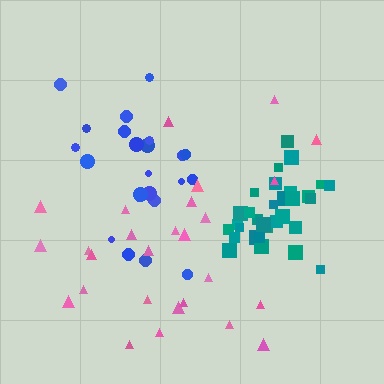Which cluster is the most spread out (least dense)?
Pink.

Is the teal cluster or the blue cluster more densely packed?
Teal.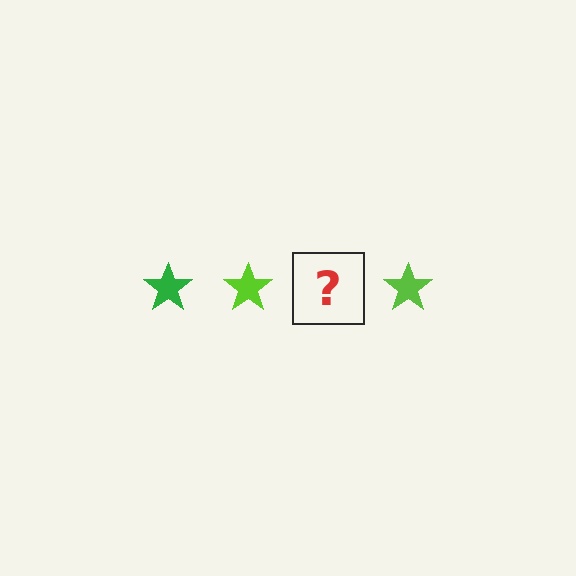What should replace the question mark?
The question mark should be replaced with a green star.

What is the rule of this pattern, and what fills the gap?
The rule is that the pattern cycles through green, lime stars. The gap should be filled with a green star.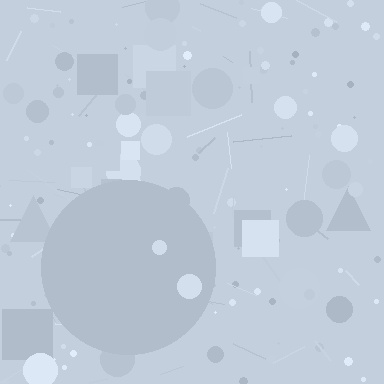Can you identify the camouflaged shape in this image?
The camouflaged shape is a circle.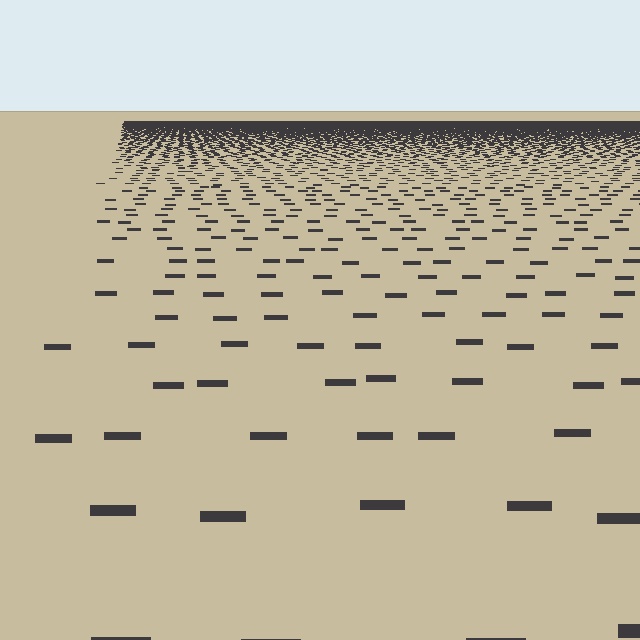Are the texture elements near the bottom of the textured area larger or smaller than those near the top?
Larger. Near the bottom, elements are closer to the viewer and appear at a bigger on-screen size.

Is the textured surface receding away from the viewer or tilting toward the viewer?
The surface is receding away from the viewer. Texture elements get smaller and denser toward the top.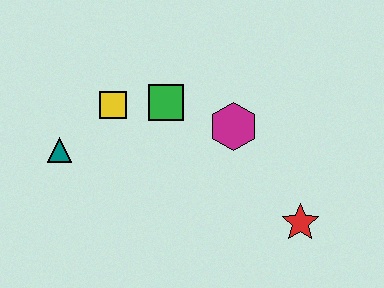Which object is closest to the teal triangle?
The yellow square is closest to the teal triangle.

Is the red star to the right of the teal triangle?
Yes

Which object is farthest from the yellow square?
The red star is farthest from the yellow square.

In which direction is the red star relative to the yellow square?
The red star is to the right of the yellow square.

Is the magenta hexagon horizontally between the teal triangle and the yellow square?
No